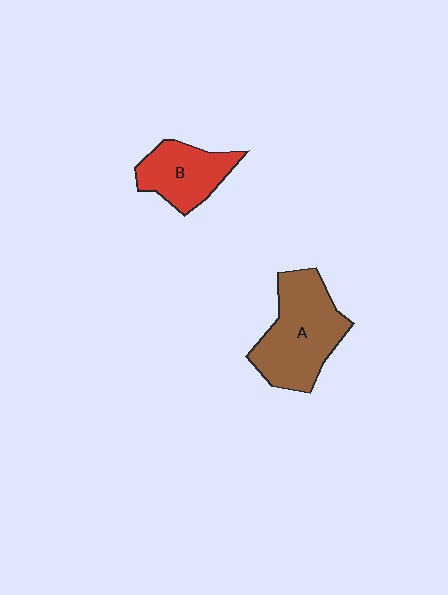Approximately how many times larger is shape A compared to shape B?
Approximately 1.6 times.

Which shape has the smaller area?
Shape B (red).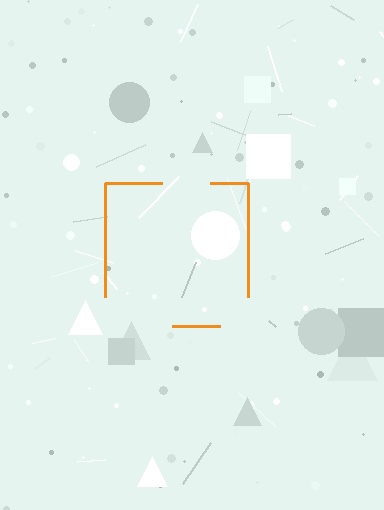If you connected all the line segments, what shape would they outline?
They would outline a square.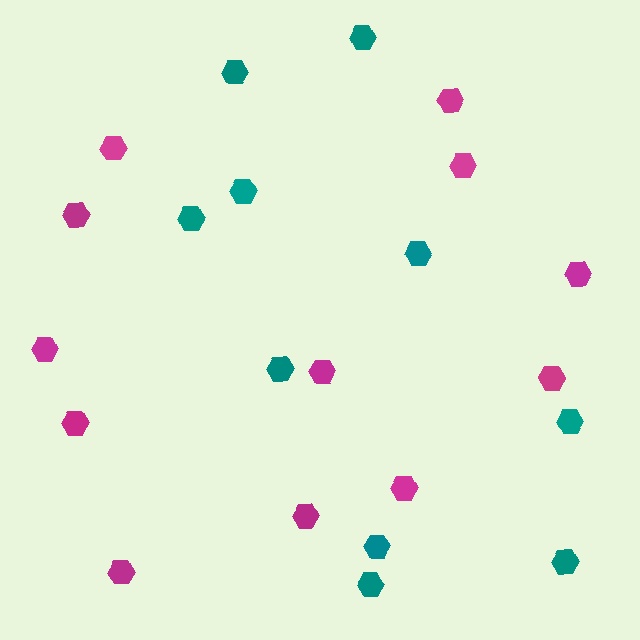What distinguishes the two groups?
There are 2 groups: one group of teal hexagons (10) and one group of magenta hexagons (12).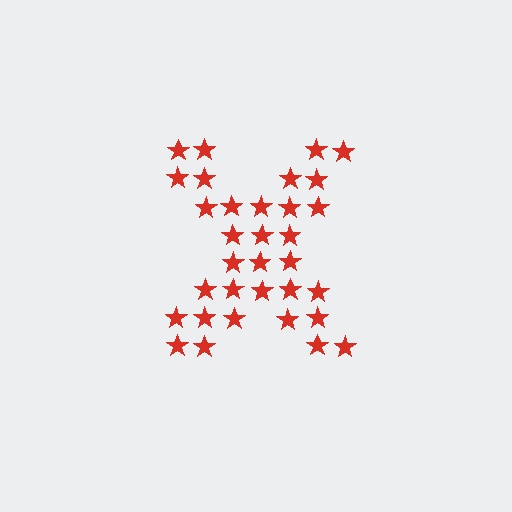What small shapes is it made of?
It is made of small stars.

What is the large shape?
The large shape is the letter X.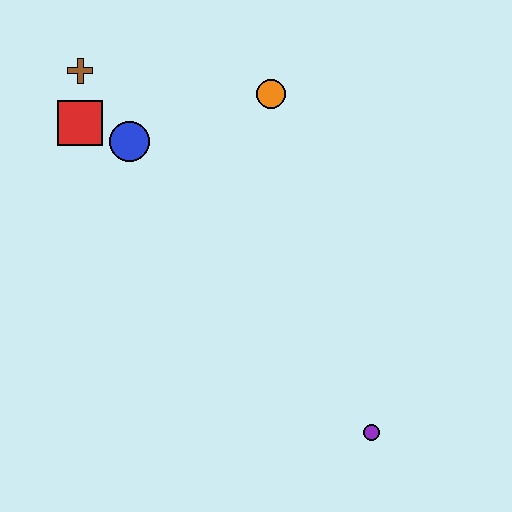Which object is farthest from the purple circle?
The brown cross is farthest from the purple circle.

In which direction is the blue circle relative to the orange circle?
The blue circle is to the left of the orange circle.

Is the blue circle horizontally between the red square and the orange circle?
Yes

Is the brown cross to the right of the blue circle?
No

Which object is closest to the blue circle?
The red square is closest to the blue circle.